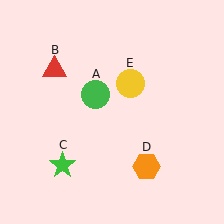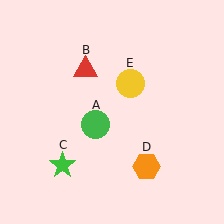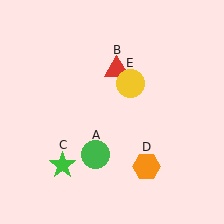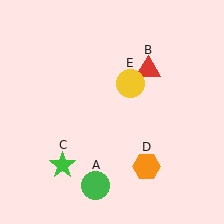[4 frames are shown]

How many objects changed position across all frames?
2 objects changed position: green circle (object A), red triangle (object B).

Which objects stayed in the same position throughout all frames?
Green star (object C) and orange hexagon (object D) and yellow circle (object E) remained stationary.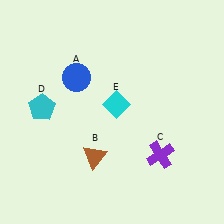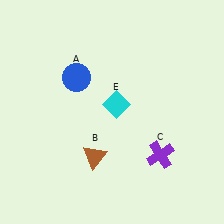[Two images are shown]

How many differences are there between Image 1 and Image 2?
There is 1 difference between the two images.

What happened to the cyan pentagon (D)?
The cyan pentagon (D) was removed in Image 2. It was in the top-left area of Image 1.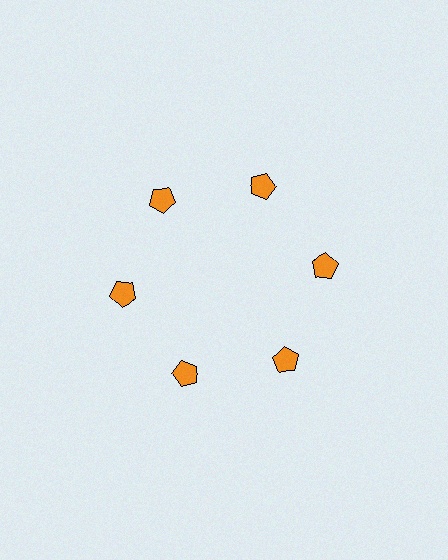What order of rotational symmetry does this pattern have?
This pattern has 6-fold rotational symmetry.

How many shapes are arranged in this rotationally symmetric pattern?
There are 6 shapes, arranged in 6 groups of 1.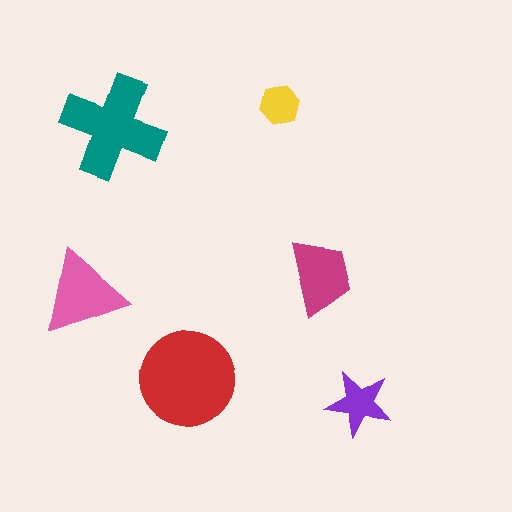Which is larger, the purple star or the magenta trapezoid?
The magenta trapezoid.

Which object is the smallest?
The yellow hexagon.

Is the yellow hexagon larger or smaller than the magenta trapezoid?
Smaller.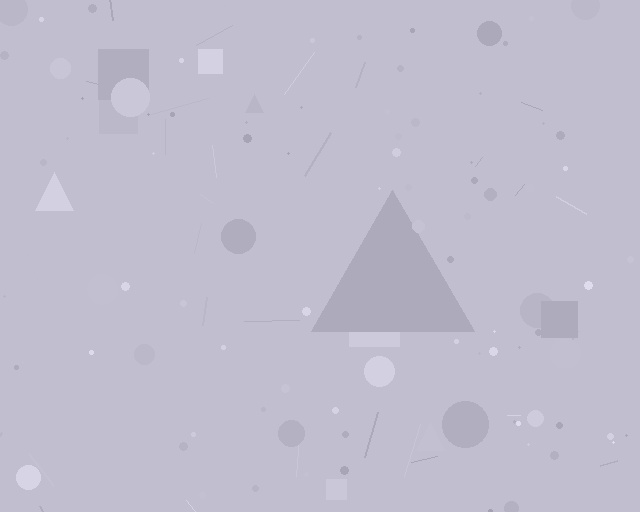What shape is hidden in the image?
A triangle is hidden in the image.